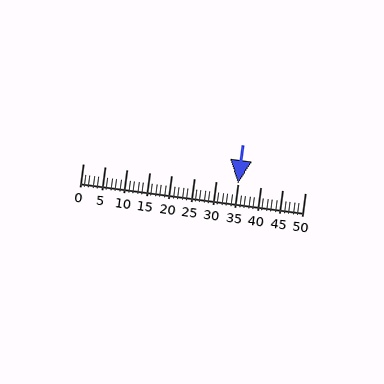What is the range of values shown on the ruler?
The ruler shows values from 0 to 50.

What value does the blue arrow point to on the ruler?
The blue arrow points to approximately 35.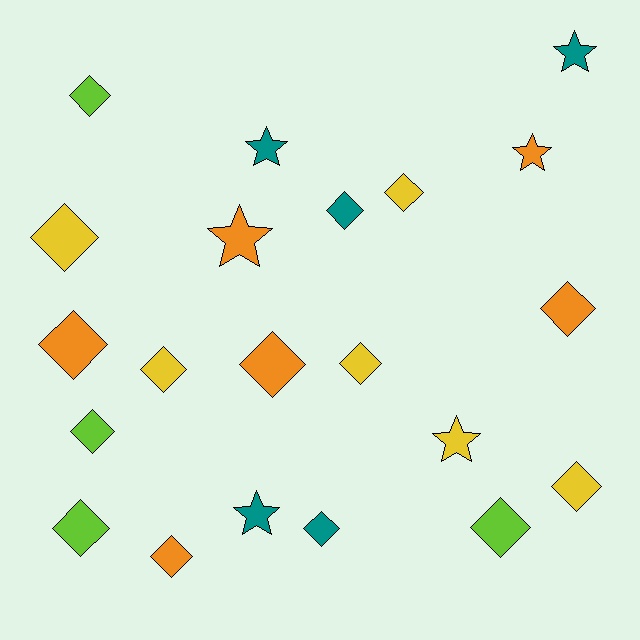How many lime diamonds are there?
There are 4 lime diamonds.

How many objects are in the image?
There are 21 objects.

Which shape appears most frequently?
Diamond, with 15 objects.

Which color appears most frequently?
Orange, with 6 objects.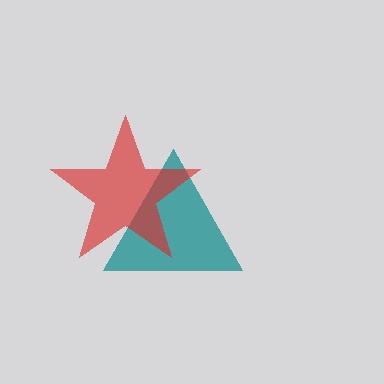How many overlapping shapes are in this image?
There are 2 overlapping shapes in the image.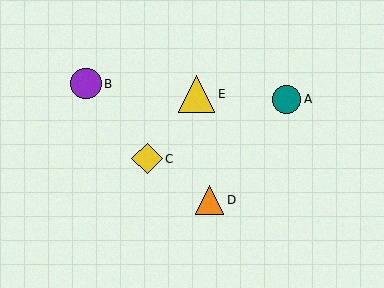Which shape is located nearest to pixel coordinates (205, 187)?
The orange triangle (labeled D) at (210, 200) is nearest to that location.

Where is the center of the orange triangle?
The center of the orange triangle is at (210, 200).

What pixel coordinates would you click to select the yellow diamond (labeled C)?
Click at (147, 159) to select the yellow diamond C.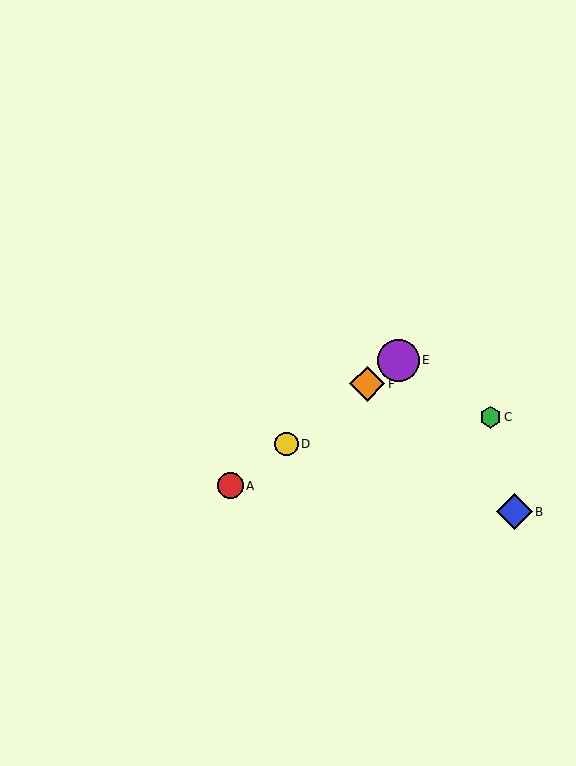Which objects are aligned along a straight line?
Objects A, D, E, F are aligned along a straight line.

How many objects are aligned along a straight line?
4 objects (A, D, E, F) are aligned along a straight line.